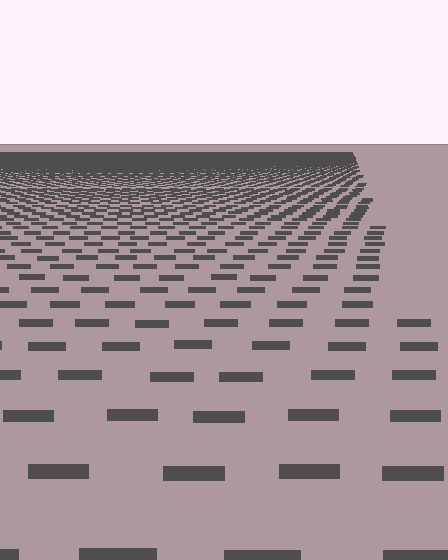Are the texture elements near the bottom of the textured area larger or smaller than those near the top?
Larger. Near the bottom, elements are closer to the viewer and appear at a bigger on-screen size.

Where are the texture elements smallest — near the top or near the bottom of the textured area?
Near the top.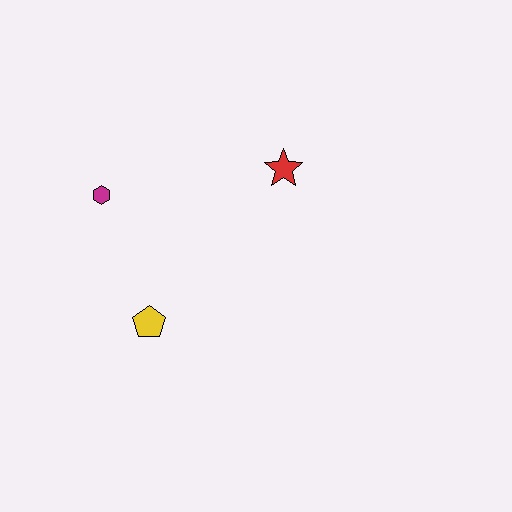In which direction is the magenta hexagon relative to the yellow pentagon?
The magenta hexagon is above the yellow pentagon.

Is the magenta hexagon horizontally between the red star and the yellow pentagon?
No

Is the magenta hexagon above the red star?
No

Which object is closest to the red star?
The magenta hexagon is closest to the red star.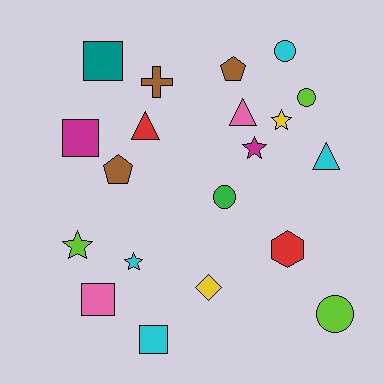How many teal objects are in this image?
There is 1 teal object.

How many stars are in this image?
There are 4 stars.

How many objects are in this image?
There are 20 objects.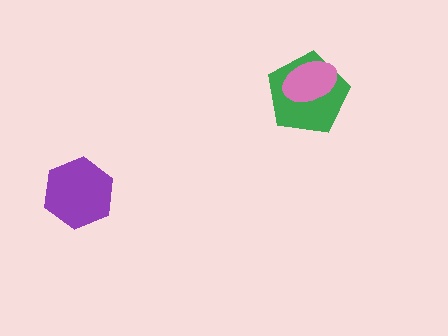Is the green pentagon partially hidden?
Yes, it is partially covered by another shape.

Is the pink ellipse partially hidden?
No, no other shape covers it.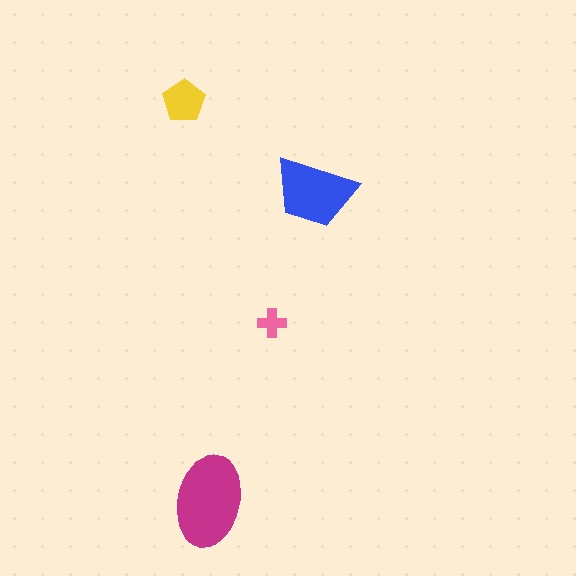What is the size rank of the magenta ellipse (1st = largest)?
1st.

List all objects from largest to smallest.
The magenta ellipse, the blue trapezoid, the yellow pentagon, the pink cross.